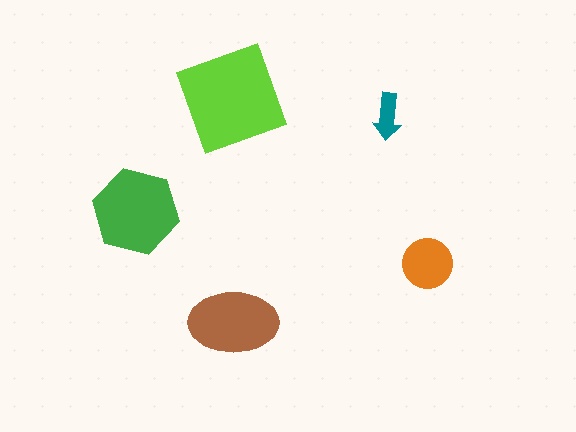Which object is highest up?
The lime diamond is topmost.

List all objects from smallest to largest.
The teal arrow, the orange circle, the brown ellipse, the green hexagon, the lime diamond.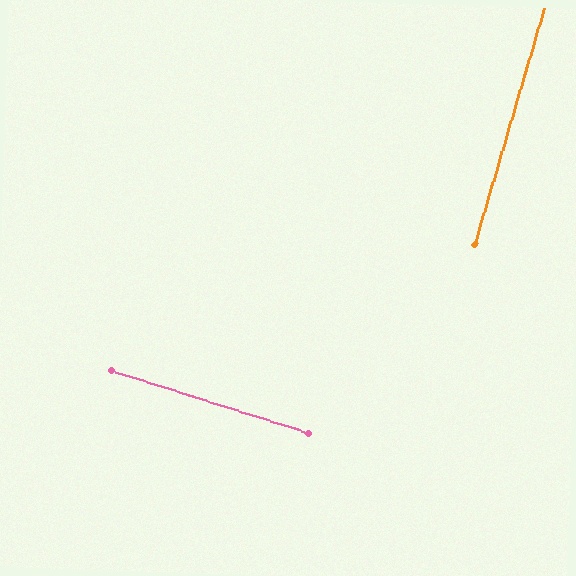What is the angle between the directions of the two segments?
Approximately 89 degrees.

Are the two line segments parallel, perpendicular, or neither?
Perpendicular — they meet at approximately 89°.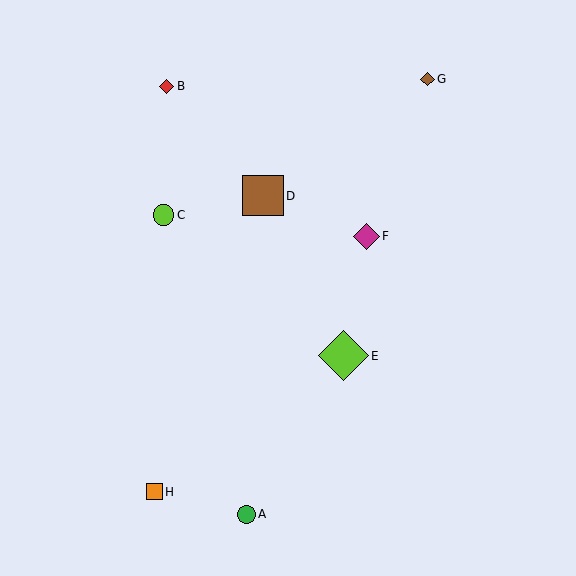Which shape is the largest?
The lime diamond (labeled E) is the largest.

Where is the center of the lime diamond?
The center of the lime diamond is at (343, 356).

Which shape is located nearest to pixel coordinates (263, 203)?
The brown square (labeled D) at (263, 196) is nearest to that location.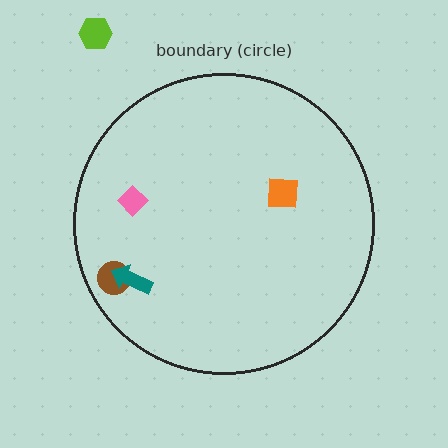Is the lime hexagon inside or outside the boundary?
Outside.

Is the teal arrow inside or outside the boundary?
Inside.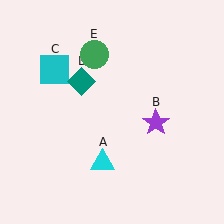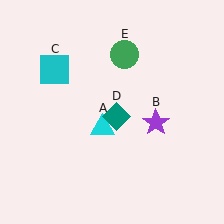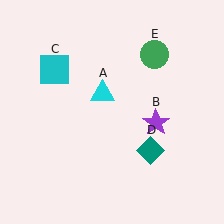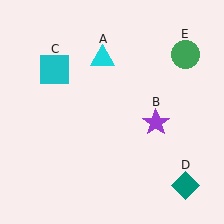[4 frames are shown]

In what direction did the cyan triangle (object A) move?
The cyan triangle (object A) moved up.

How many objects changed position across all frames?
3 objects changed position: cyan triangle (object A), teal diamond (object D), green circle (object E).